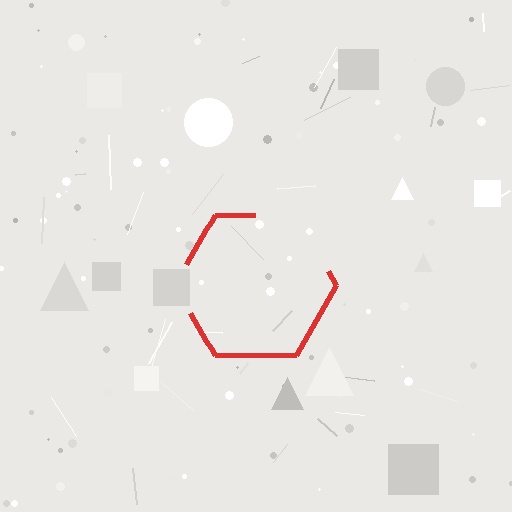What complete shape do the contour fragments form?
The contour fragments form a hexagon.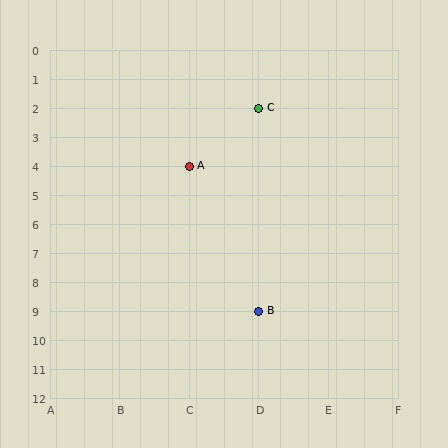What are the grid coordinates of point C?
Point C is at grid coordinates (D, 2).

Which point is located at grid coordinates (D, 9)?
Point B is at (D, 9).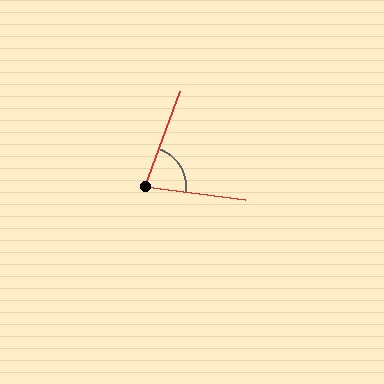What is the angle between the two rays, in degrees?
Approximately 77 degrees.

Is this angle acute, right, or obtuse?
It is acute.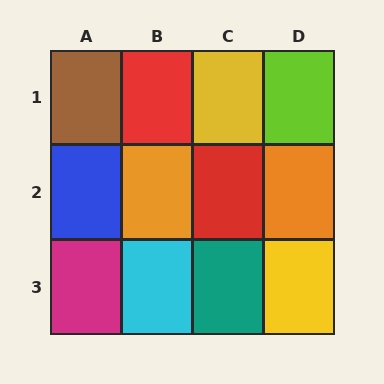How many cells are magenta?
1 cell is magenta.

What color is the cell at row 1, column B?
Red.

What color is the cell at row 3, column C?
Teal.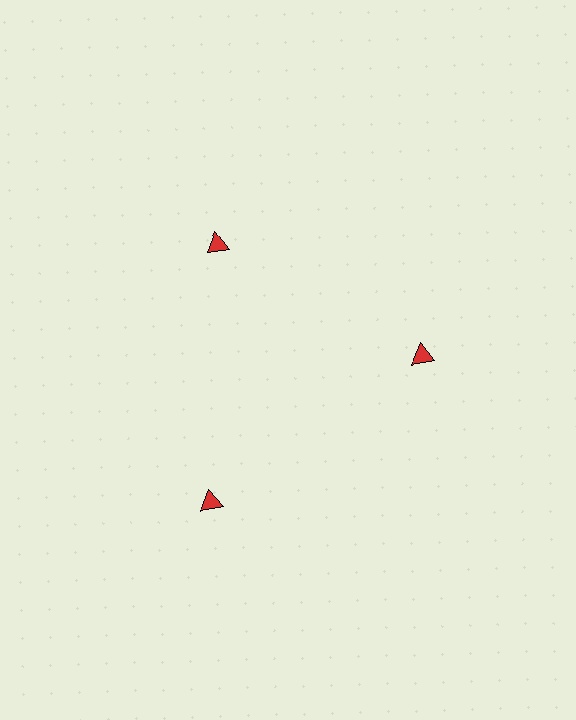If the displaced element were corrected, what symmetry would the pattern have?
It would have 3-fold rotational symmetry — the pattern would map onto itself every 120 degrees.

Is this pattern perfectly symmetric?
No. The 3 red triangles are arranged in a ring, but one element near the 7 o'clock position is pushed outward from the center, breaking the 3-fold rotational symmetry.